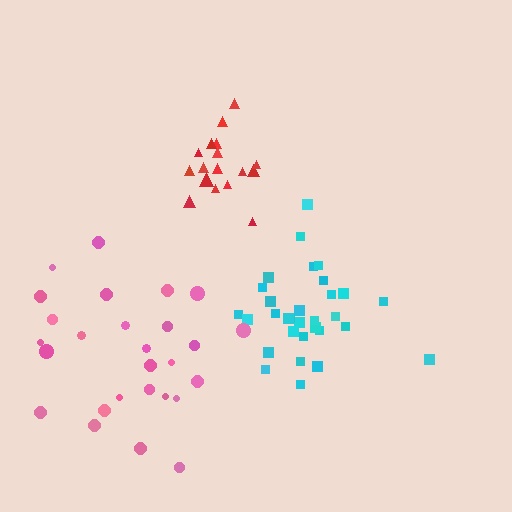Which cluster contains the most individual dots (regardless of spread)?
Cyan (31).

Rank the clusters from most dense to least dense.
red, cyan, pink.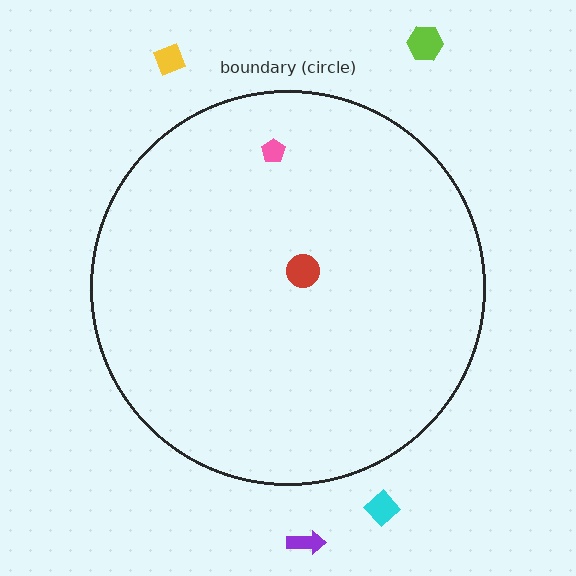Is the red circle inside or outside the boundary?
Inside.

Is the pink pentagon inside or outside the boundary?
Inside.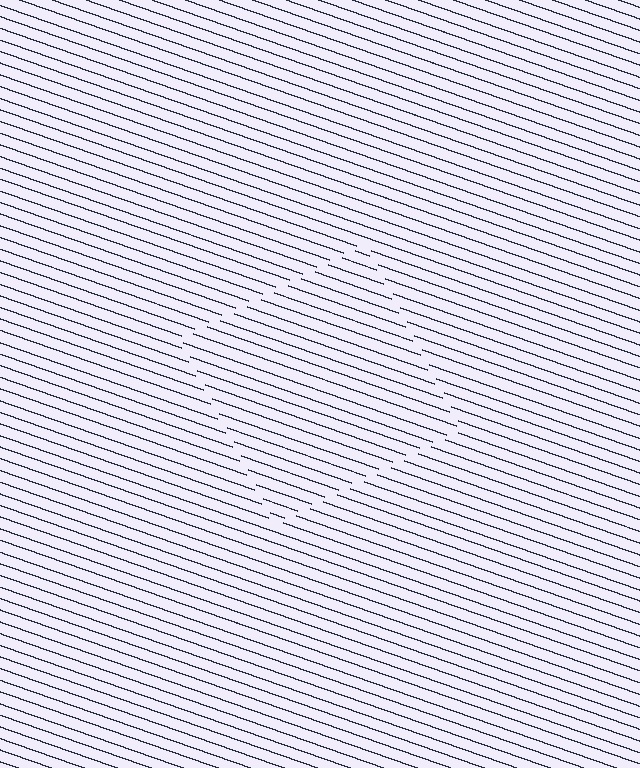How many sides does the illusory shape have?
4 sides — the line-ends trace a square.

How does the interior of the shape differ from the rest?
The interior of the shape contains the same grating, shifted by half a period — the contour is defined by the phase discontinuity where line-ends from the inner and outer gratings abut.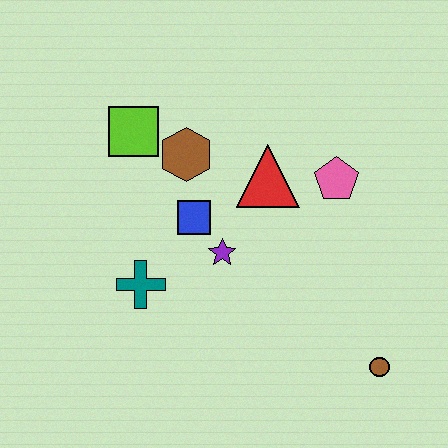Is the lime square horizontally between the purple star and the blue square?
No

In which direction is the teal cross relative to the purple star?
The teal cross is to the left of the purple star.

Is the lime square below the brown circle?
No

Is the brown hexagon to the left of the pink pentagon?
Yes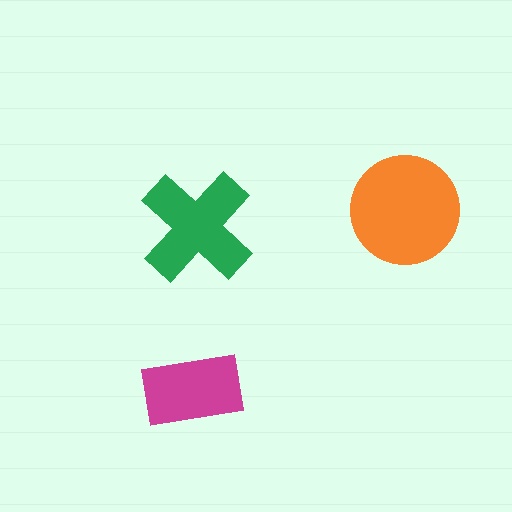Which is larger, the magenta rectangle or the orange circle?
The orange circle.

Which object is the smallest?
The magenta rectangle.